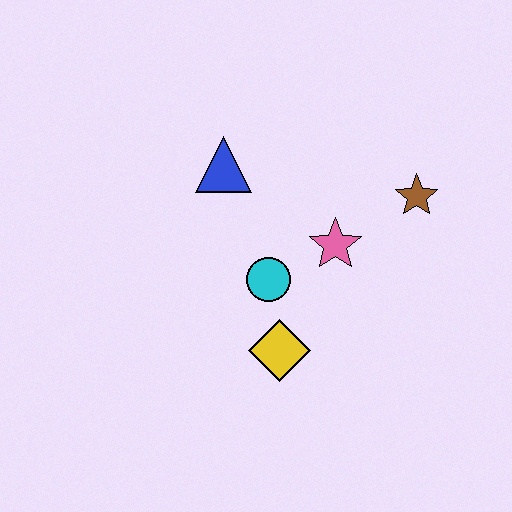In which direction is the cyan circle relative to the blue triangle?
The cyan circle is below the blue triangle.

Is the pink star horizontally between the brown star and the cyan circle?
Yes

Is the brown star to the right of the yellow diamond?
Yes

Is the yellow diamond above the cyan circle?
No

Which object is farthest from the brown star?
The yellow diamond is farthest from the brown star.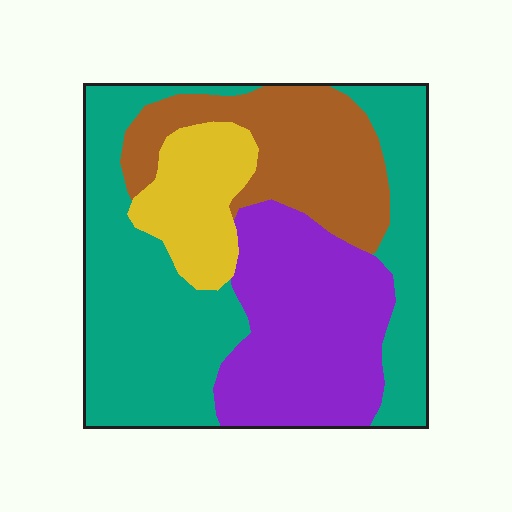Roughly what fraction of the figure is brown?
Brown takes up between a sixth and a third of the figure.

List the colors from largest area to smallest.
From largest to smallest: teal, purple, brown, yellow.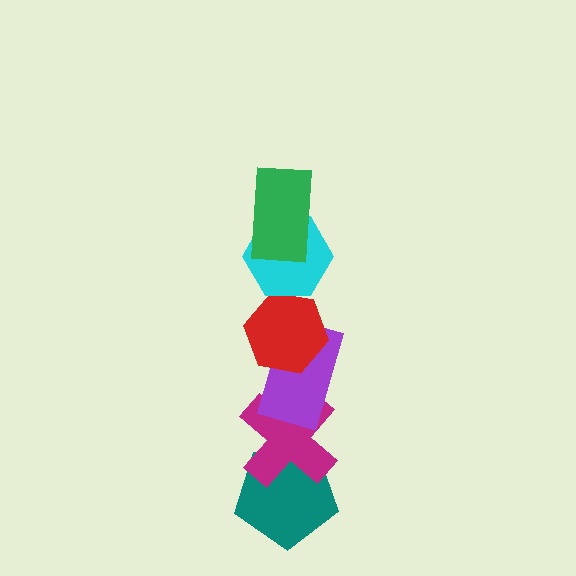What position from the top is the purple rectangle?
The purple rectangle is 4th from the top.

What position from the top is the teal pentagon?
The teal pentagon is 6th from the top.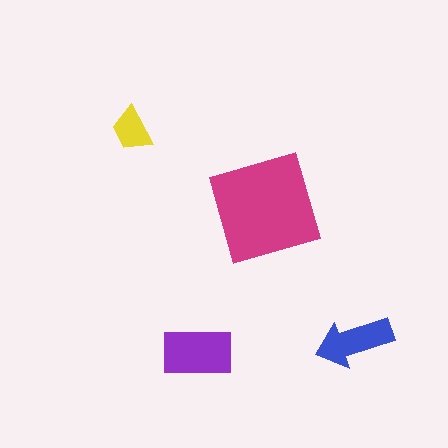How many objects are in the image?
There are 4 objects in the image.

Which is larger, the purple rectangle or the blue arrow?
The purple rectangle.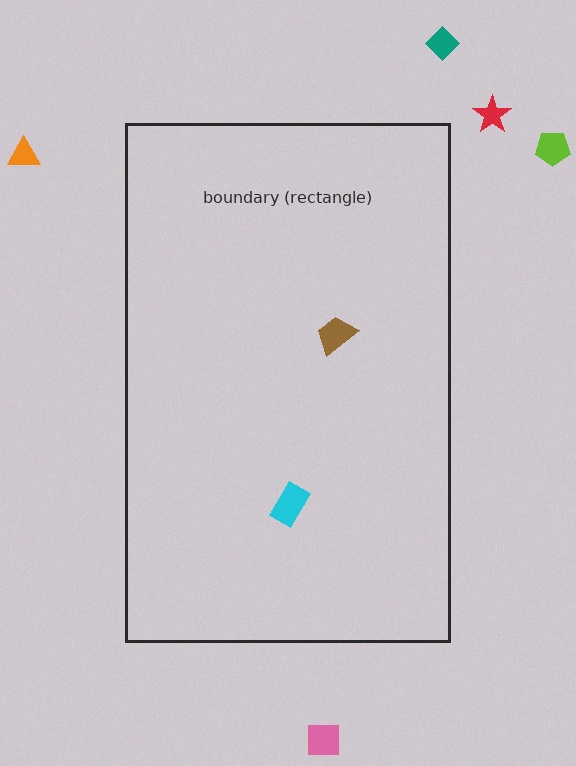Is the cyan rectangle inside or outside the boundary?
Inside.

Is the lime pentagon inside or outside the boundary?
Outside.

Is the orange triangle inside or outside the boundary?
Outside.